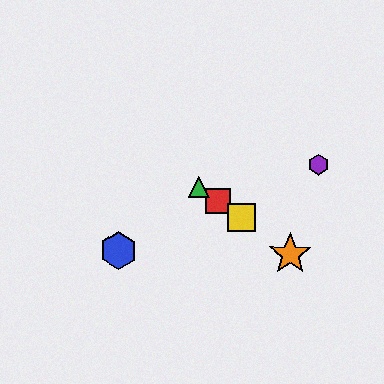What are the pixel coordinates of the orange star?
The orange star is at (290, 254).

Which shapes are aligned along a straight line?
The red square, the green triangle, the yellow square, the orange star are aligned along a straight line.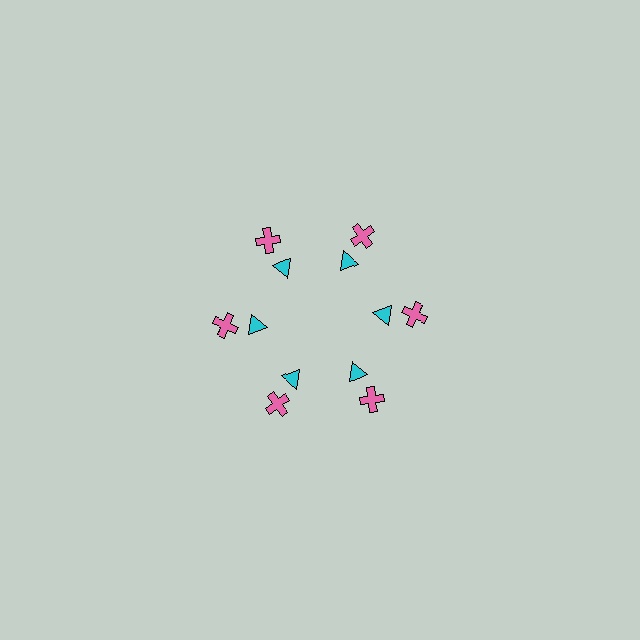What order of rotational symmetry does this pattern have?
This pattern has 6-fold rotational symmetry.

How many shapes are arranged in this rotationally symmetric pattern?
There are 12 shapes, arranged in 6 groups of 2.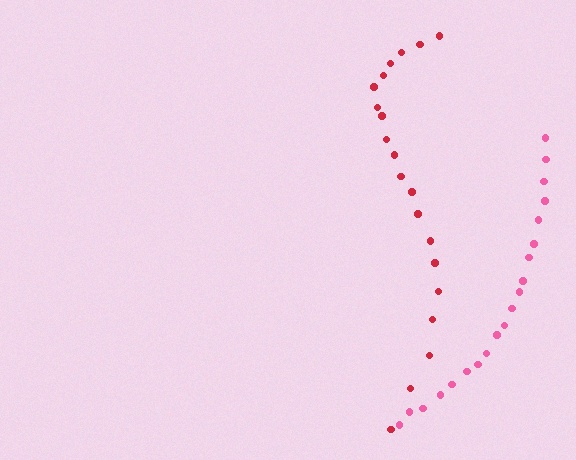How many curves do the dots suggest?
There are 2 distinct paths.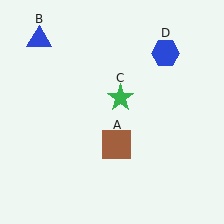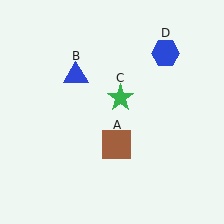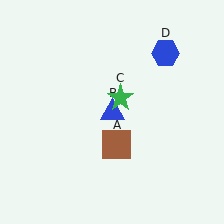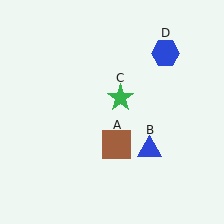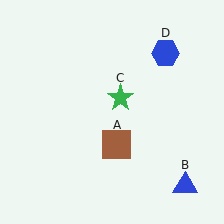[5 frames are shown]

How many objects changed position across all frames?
1 object changed position: blue triangle (object B).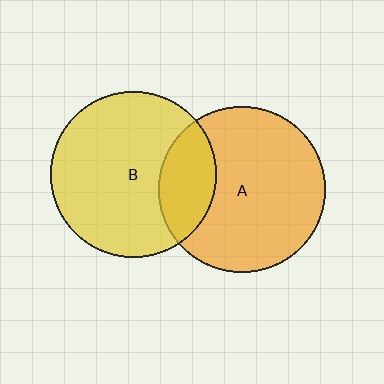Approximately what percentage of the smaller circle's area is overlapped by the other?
Approximately 25%.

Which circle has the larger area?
Circle B (yellow).